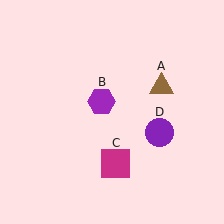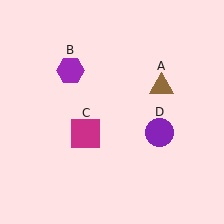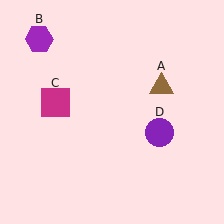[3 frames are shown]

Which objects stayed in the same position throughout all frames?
Brown triangle (object A) and purple circle (object D) remained stationary.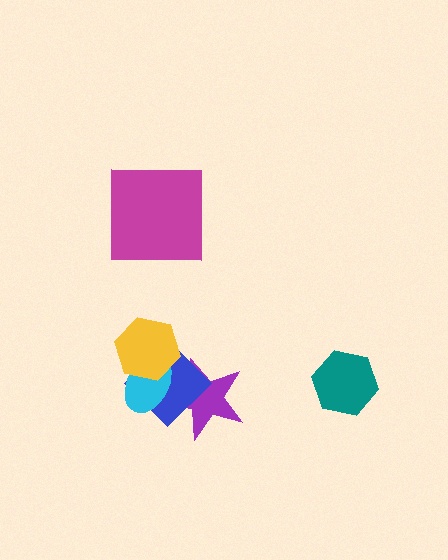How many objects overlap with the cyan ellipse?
3 objects overlap with the cyan ellipse.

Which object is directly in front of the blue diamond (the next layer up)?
The cyan ellipse is directly in front of the blue diamond.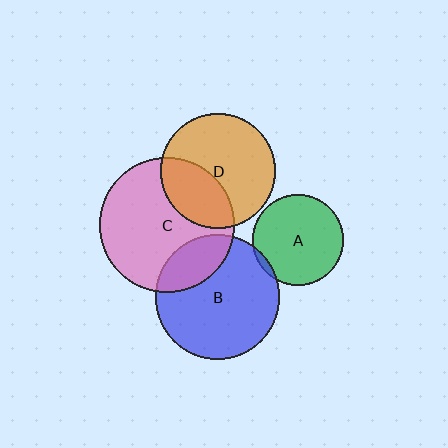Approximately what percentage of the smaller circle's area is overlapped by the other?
Approximately 35%.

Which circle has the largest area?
Circle C (pink).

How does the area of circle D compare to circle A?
Approximately 1.6 times.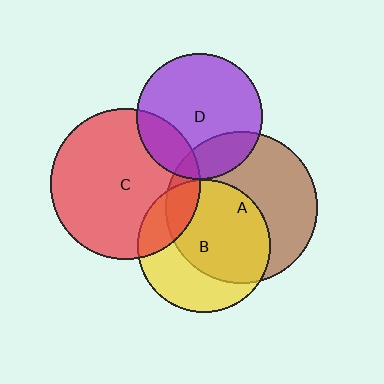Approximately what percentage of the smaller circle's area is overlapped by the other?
Approximately 20%.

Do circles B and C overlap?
Yes.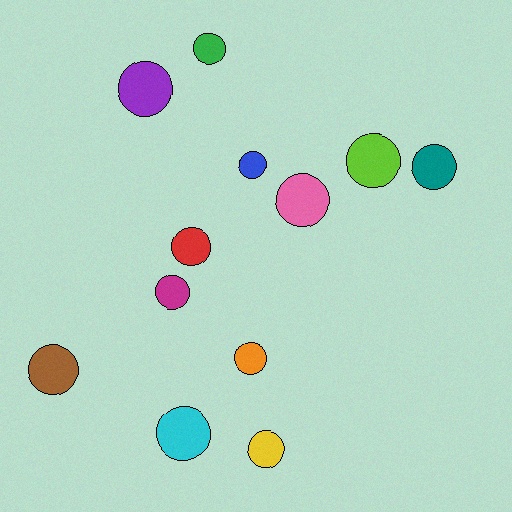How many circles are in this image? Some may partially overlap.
There are 12 circles.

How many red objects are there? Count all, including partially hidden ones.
There is 1 red object.